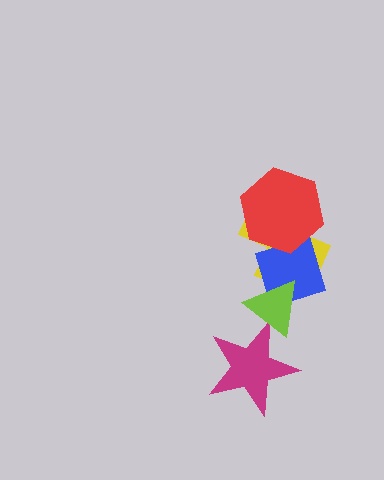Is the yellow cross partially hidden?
Yes, it is partially covered by another shape.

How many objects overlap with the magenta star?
1 object overlaps with the magenta star.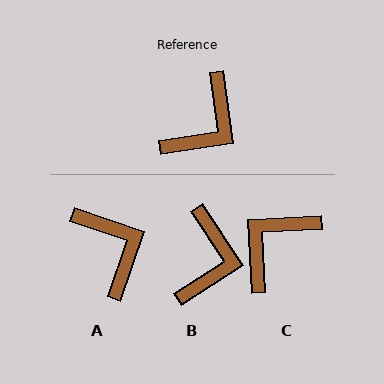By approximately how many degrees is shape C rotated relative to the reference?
Approximately 175 degrees counter-clockwise.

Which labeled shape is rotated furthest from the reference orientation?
C, about 175 degrees away.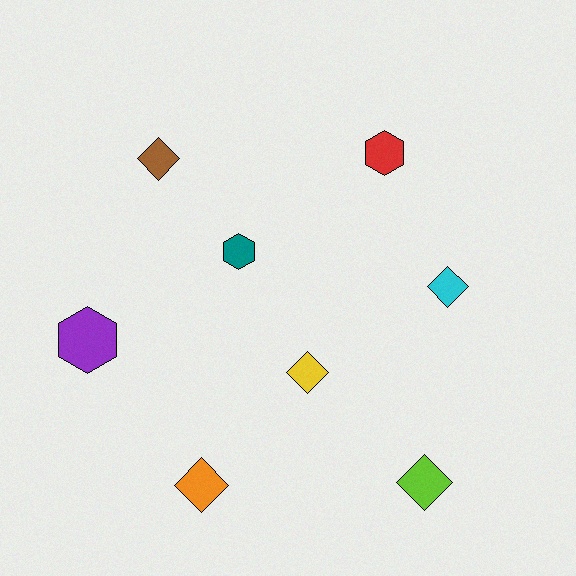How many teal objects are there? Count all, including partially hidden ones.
There is 1 teal object.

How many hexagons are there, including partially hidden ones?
There are 3 hexagons.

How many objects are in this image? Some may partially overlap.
There are 8 objects.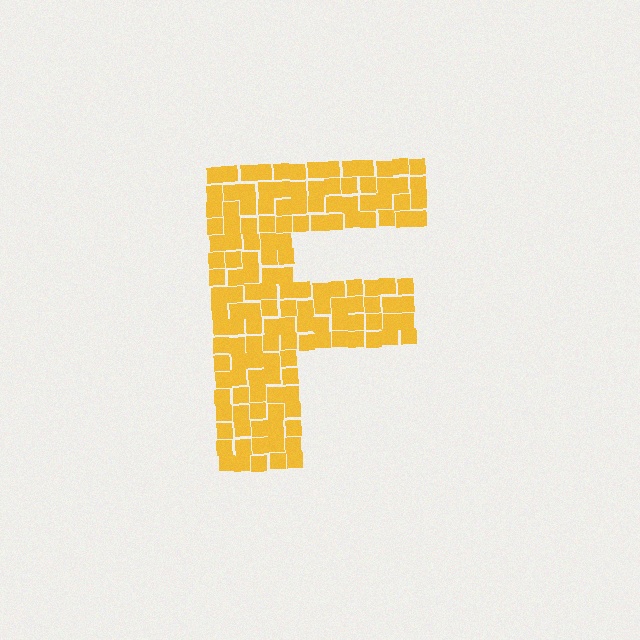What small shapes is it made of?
It is made of small squares.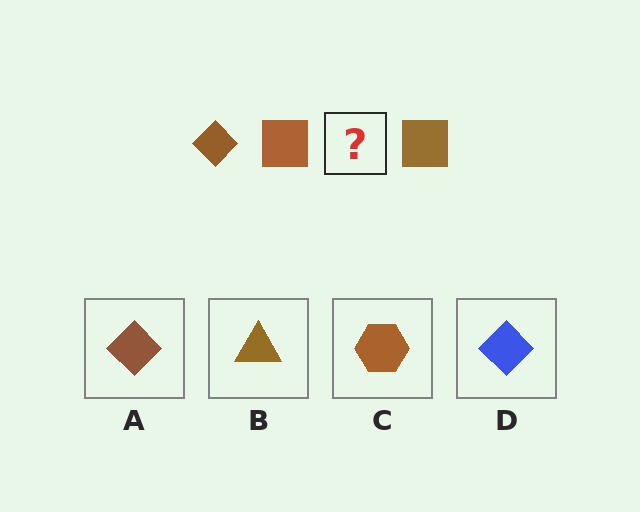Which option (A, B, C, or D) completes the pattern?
A.